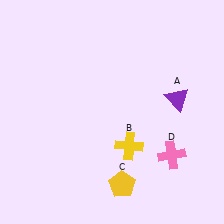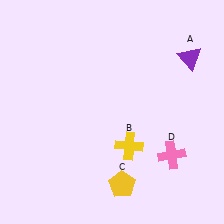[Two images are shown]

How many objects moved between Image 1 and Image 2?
1 object moved between the two images.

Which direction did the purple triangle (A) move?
The purple triangle (A) moved up.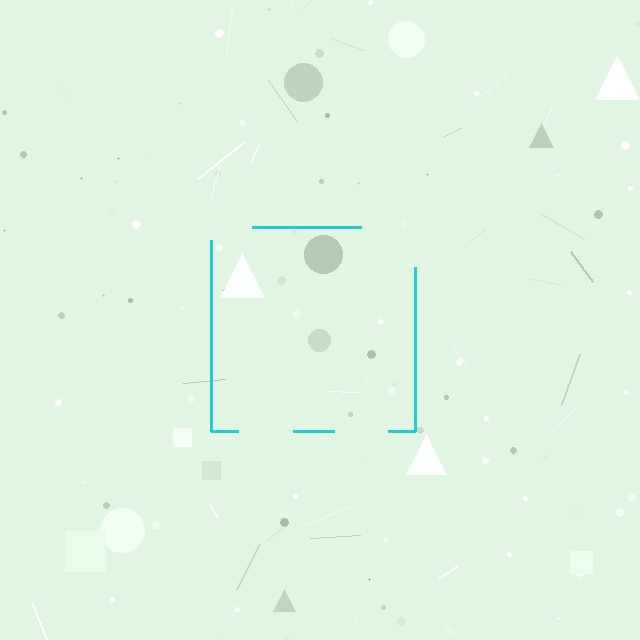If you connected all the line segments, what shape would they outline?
They would outline a square.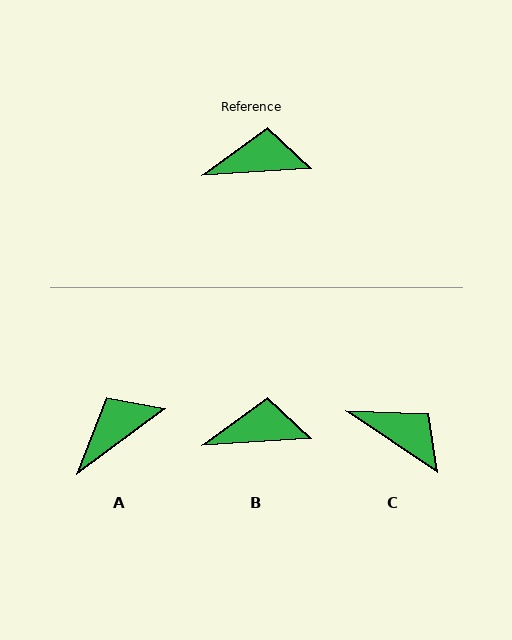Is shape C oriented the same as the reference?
No, it is off by about 38 degrees.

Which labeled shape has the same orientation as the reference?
B.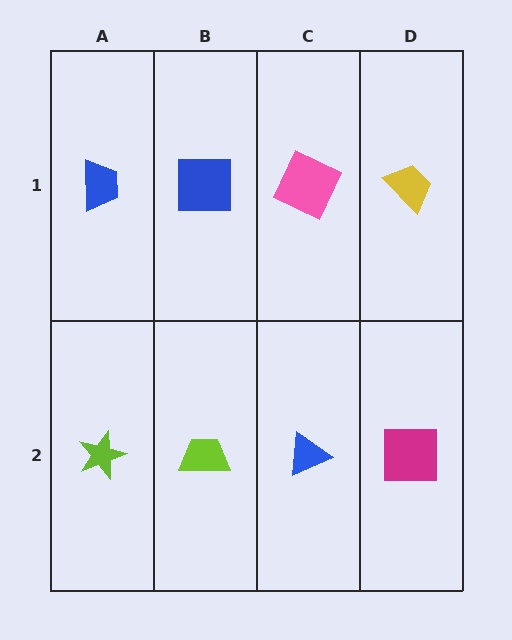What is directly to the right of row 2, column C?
A magenta square.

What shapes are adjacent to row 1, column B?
A lime trapezoid (row 2, column B), a blue trapezoid (row 1, column A), a pink square (row 1, column C).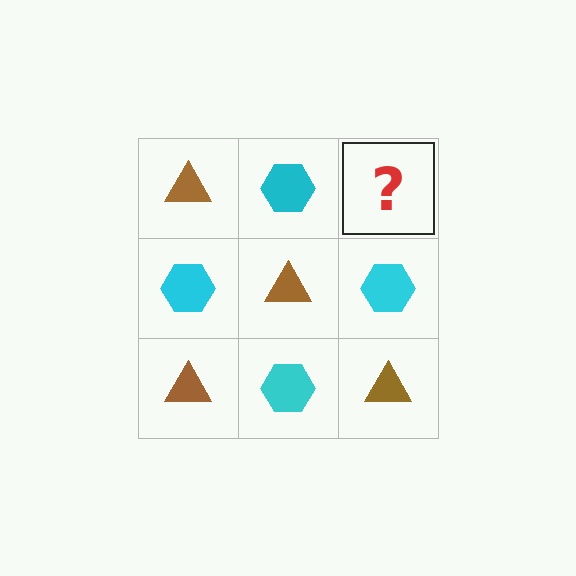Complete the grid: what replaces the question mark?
The question mark should be replaced with a brown triangle.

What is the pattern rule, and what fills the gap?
The rule is that it alternates brown triangle and cyan hexagon in a checkerboard pattern. The gap should be filled with a brown triangle.